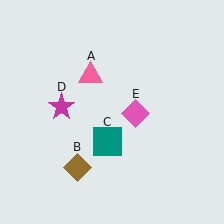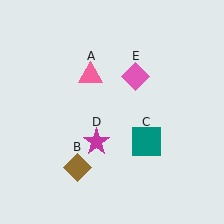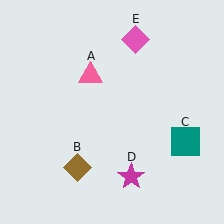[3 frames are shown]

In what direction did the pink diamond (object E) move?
The pink diamond (object E) moved up.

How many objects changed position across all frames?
3 objects changed position: teal square (object C), magenta star (object D), pink diamond (object E).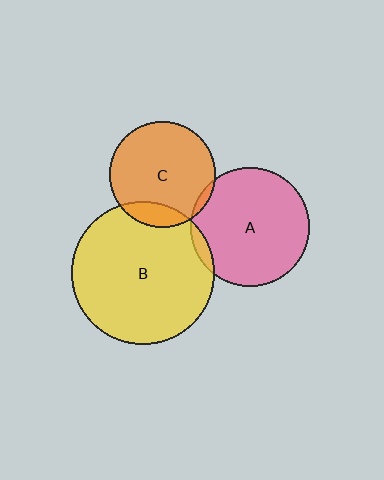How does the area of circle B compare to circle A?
Approximately 1.4 times.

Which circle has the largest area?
Circle B (yellow).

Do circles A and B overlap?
Yes.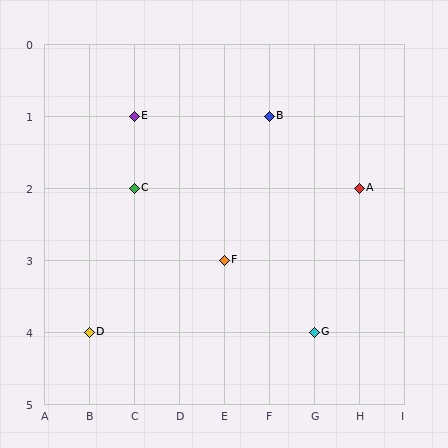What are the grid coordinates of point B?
Point B is at grid coordinates (F, 1).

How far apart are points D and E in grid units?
Points D and E are 1 column and 3 rows apart (about 3.2 grid units diagonally).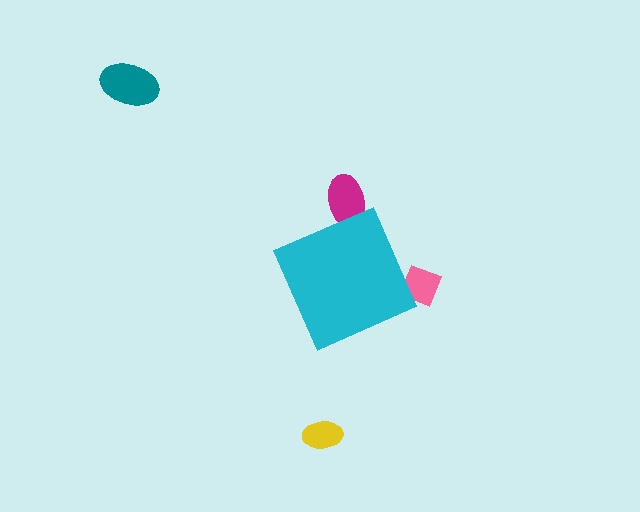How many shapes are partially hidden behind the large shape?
2 shapes are partially hidden.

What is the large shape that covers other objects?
A cyan diamond.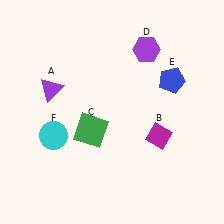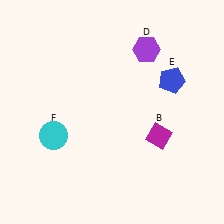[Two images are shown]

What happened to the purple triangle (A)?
The purple triangle (A) was removed in Image 2. It was in the top-left area of Image 1.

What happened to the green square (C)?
The green square (C) was removed in Image 2. It was in the bottom-left area of Image 1.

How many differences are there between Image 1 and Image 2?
There are 2 differences between the two images.